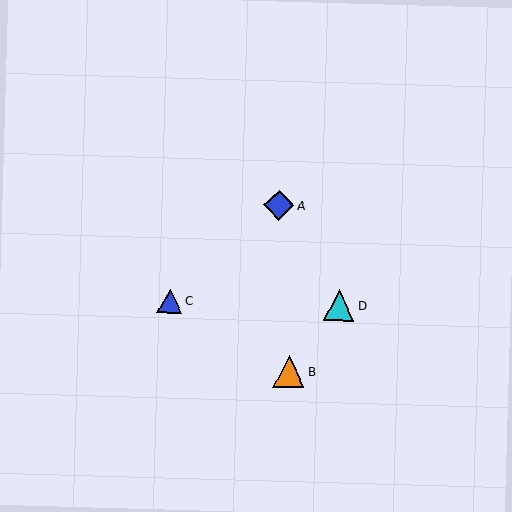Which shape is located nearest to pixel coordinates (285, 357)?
The orange triangle (labeled B) at (289, 371) is nearest to that location.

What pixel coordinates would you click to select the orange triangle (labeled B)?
Click at (289, 371) to select the orange triangle B.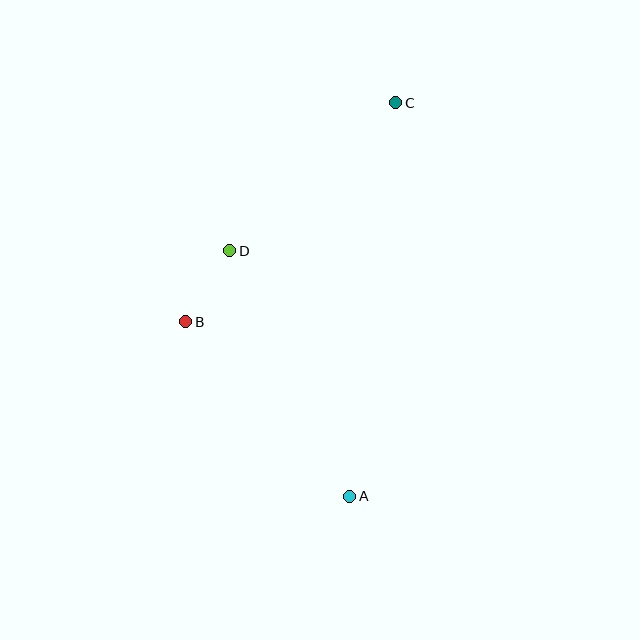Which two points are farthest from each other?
Points A and C are farthest from each other.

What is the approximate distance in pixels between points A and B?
The distance between A and B is approximately 240 pixels.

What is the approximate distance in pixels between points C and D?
The distance between C and D is approximately 222 pixels.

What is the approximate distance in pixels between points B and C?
The distance between B and C is approximately 304 pixels.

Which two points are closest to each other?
Points B and D are closest to each other.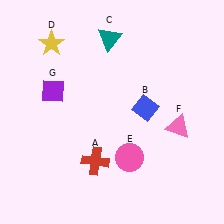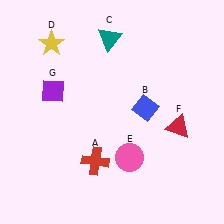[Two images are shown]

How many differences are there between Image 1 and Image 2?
There is 1 difference between the two images.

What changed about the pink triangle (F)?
In Image 1, F is pink. In Image 2, it changed to red.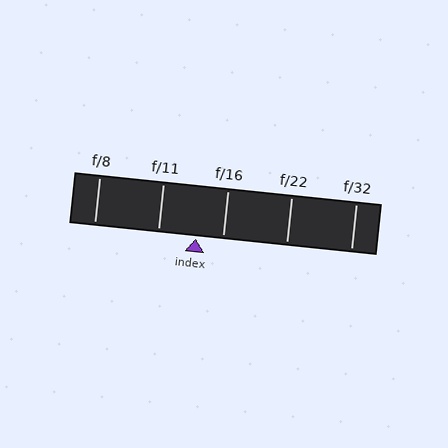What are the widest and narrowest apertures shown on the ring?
The widest aperture shown is f/8 and the narrowest is f/32.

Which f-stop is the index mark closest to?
The index mark is closest to f/16.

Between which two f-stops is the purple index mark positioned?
The index mark is between f/11 and f/16.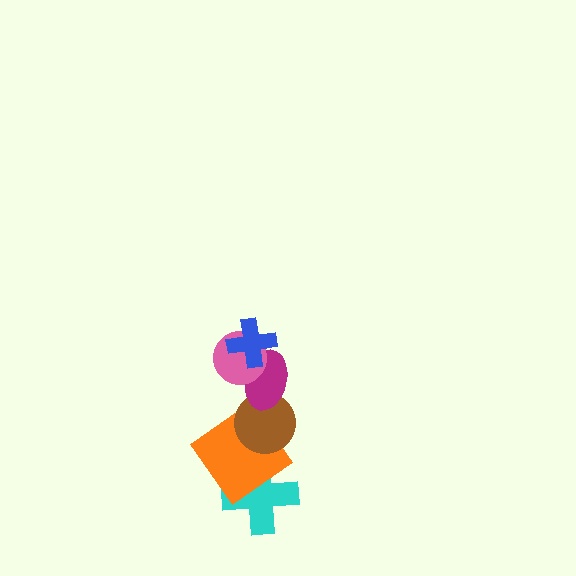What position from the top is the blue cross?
The blue cross is 1st from the top.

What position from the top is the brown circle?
The brown circle is 4th from the top.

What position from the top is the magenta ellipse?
The magenta ellipse is 3rd from the top.